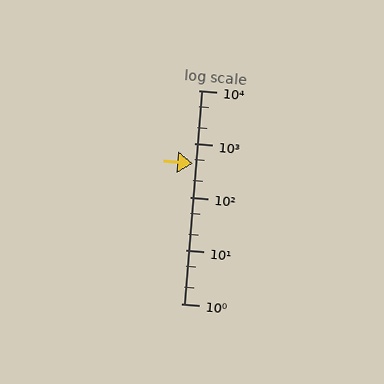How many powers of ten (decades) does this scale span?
The scale spans 4 decades, from 1 to 10000.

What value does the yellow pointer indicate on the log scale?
The pointer indicates approximately 420.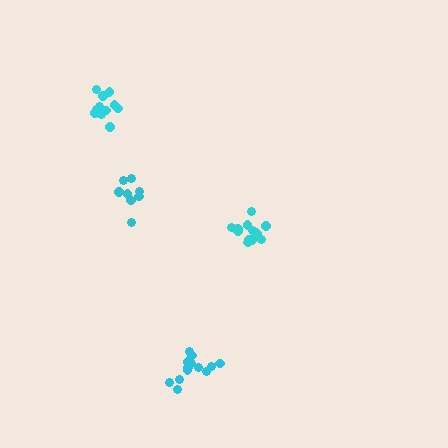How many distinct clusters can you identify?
There are 4 distinct clusters.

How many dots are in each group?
Group 1: 8 dots, Group 2: 13 dots, Group 3: 13 dots, Group 4: 13 dots (47 total).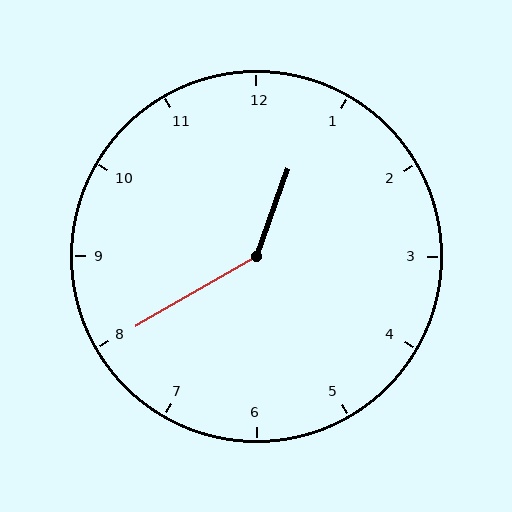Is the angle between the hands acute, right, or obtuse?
It is obtuse.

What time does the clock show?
12:40.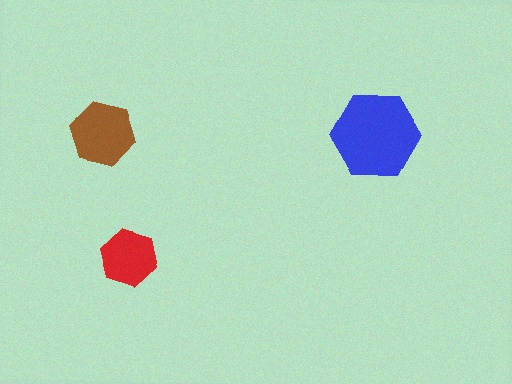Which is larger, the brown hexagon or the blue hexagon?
The blue one.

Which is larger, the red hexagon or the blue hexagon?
The blue one.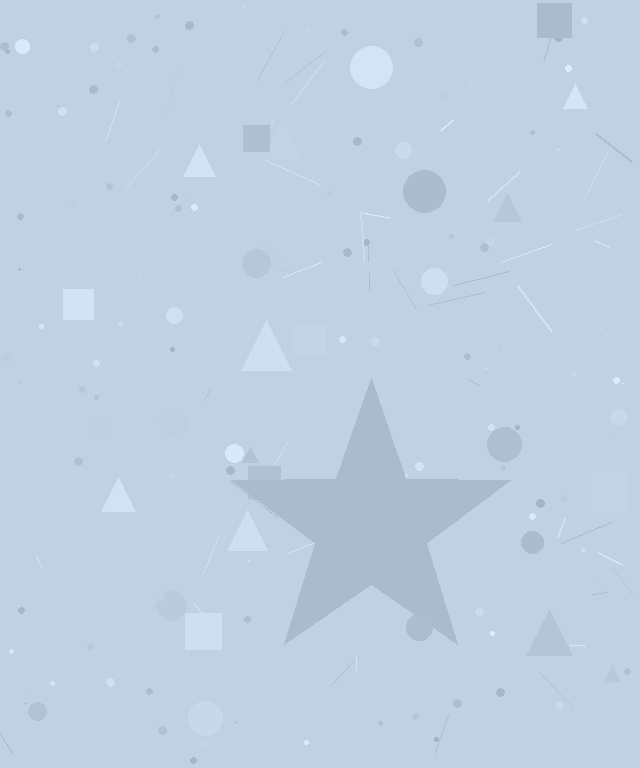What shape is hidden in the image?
A star is hidden in the image.